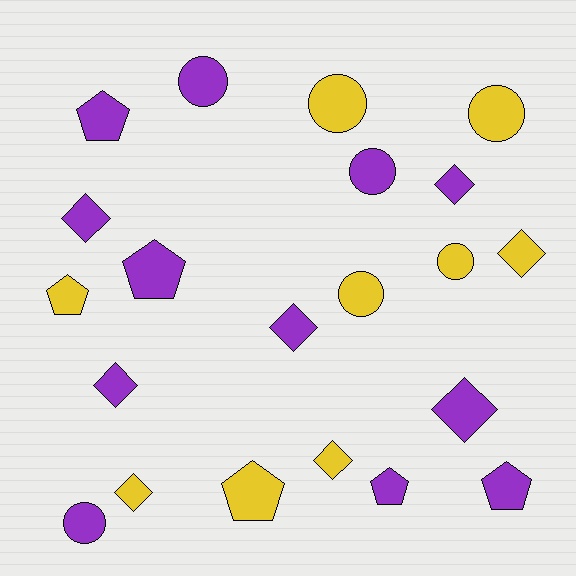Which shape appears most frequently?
Diamond, with 8 objects.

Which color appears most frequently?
Purple, with 12 objects.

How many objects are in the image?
There are 21 objects.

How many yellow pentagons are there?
There are 2 yellow pentagons.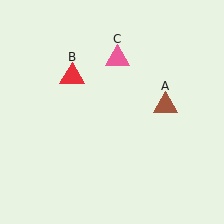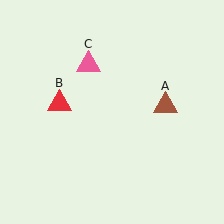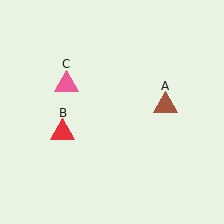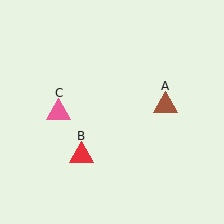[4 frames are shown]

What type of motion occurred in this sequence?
The red triangle (object B), pink triangle (object C) rotated counterclockwise around the center of the scene.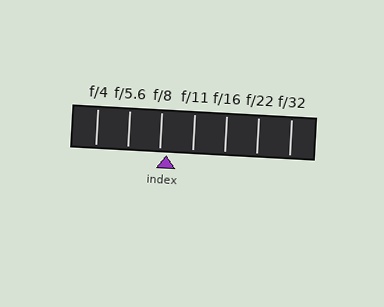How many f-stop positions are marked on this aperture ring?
There are 7 f-stop positions marked.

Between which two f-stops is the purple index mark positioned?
The index mark is between f/8 and f/11.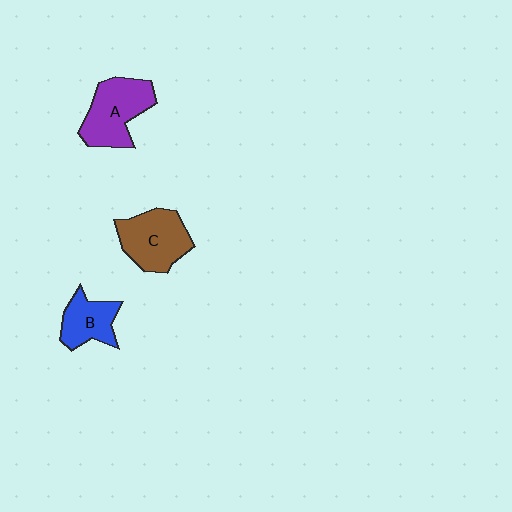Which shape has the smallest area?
Shape B (blue).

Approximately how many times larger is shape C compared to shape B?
Approximately 1.4 times.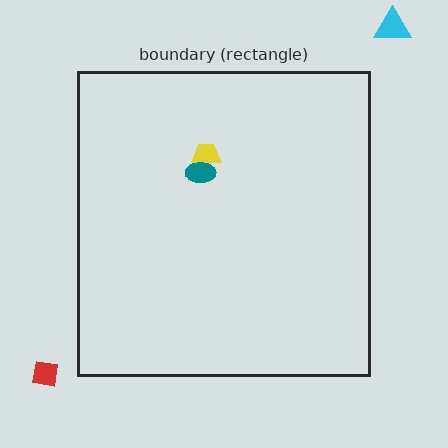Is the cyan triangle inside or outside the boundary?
Outside.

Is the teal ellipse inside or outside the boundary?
Inside.